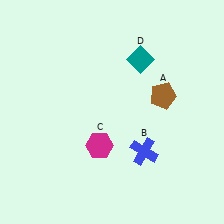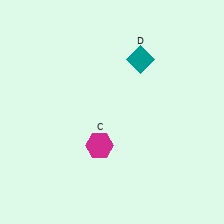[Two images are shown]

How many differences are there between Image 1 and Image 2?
There are 2 differences between the two images.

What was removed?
The blue cross (B), the brown pentagon (A) were removed in Image 2.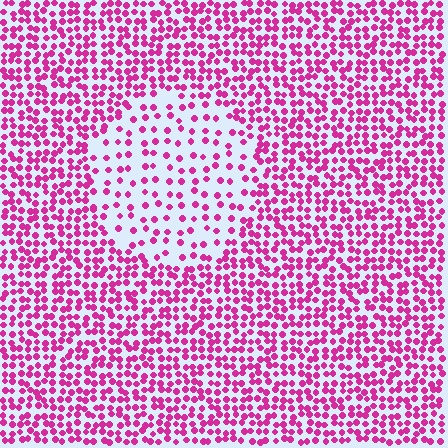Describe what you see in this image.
The image contains small magenta elements arranged at two different densities. A circle-shaped region is visible where the elements are less densely packed than the surrounding area.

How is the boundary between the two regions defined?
The boundary is defined by a change in element density (approximately 2.3x ratio). All elements are the same color, size, and shape.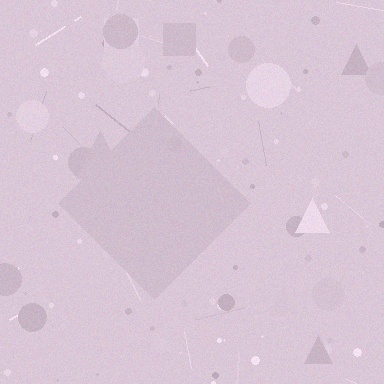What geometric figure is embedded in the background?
A diamond is embedded in the background.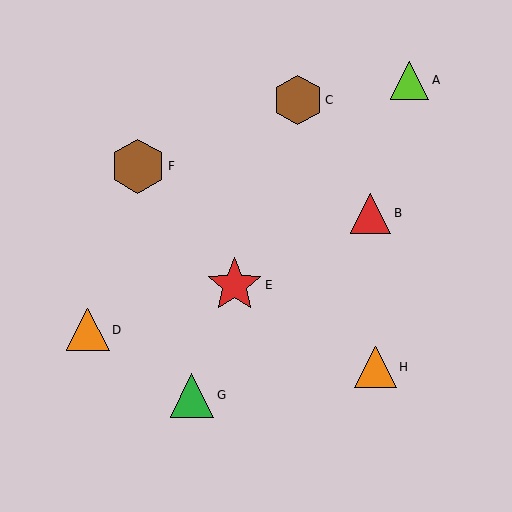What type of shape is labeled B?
Shape B is a red triangle.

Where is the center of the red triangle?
The center of the red triangle is at (371, 213).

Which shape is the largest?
The red star (labeled E) is the largest.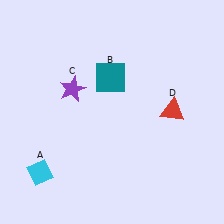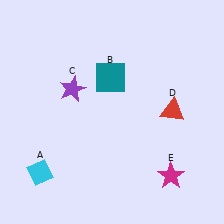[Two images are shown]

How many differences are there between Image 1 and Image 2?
There is 1 difference between the two images.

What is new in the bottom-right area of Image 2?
A magenta star (E) was added in the bottom-right area of Image 2.